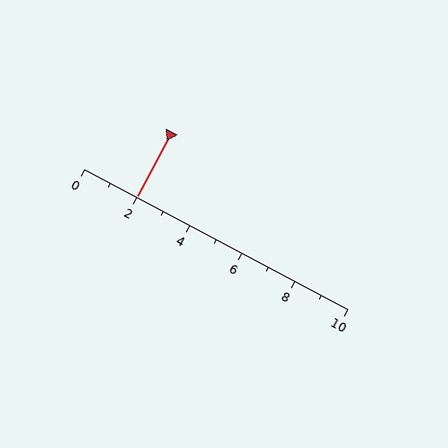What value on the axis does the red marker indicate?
The marker indicates approximately 2.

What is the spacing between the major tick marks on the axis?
The major ticks are spaced 2 apart.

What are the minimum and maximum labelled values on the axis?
The axis runs from 0 to 10.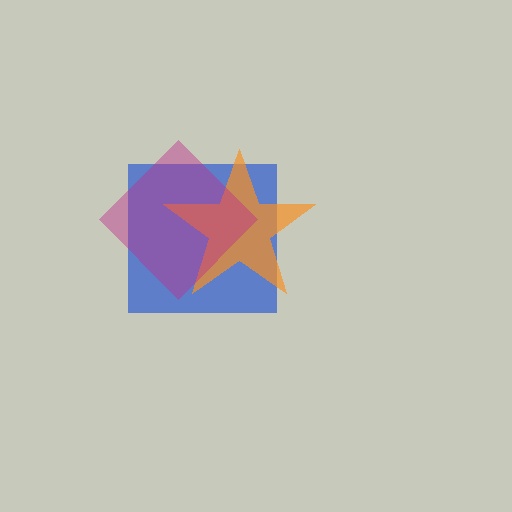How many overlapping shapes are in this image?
There are 3 overlapping shapes in the image.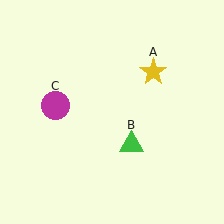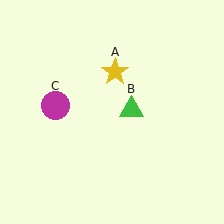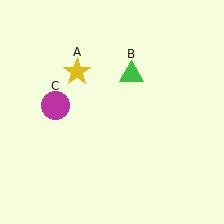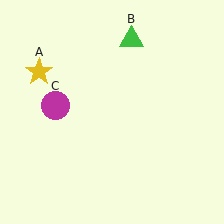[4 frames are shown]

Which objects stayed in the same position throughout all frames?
Magenta circle (object C) remained stationary.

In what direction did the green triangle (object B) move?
The green triangle (object B) moved up.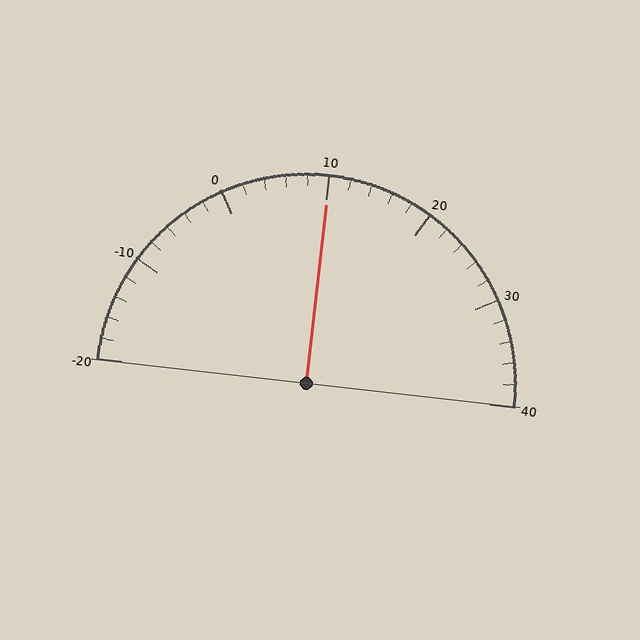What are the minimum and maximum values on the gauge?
The gauge ranges from -20 to 40.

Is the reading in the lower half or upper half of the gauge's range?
The reading is in the upper half of the range (-20 to 40).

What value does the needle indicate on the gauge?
The needle indicates approximately 10.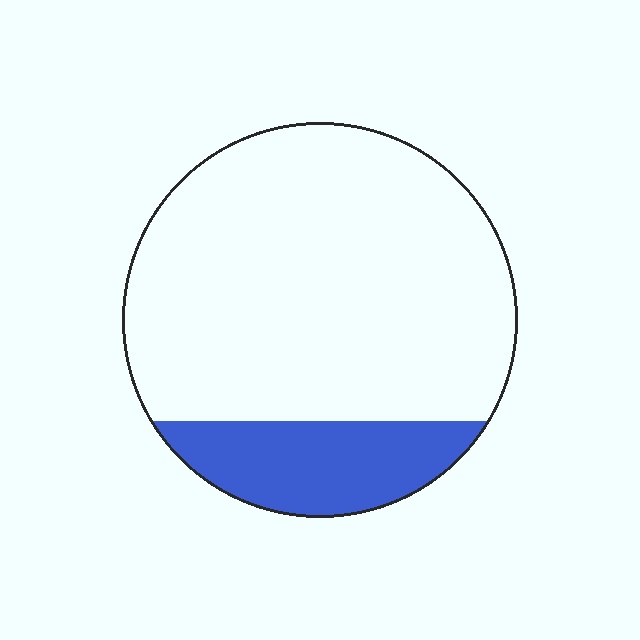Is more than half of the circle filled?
No.